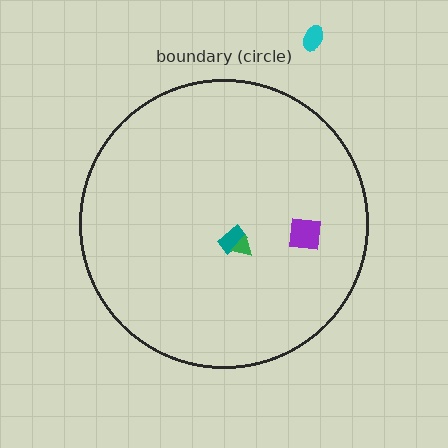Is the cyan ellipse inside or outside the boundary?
Outside.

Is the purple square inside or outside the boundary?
Inside.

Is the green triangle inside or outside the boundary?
Inside.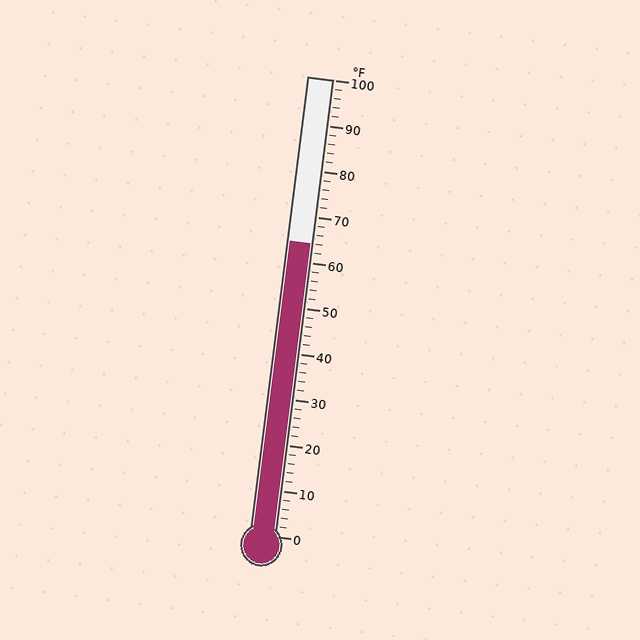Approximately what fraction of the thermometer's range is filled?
The thermometer is filled to approximately 65% of its range.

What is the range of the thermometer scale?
The thermometer scale ranges from 0°F to 100°F.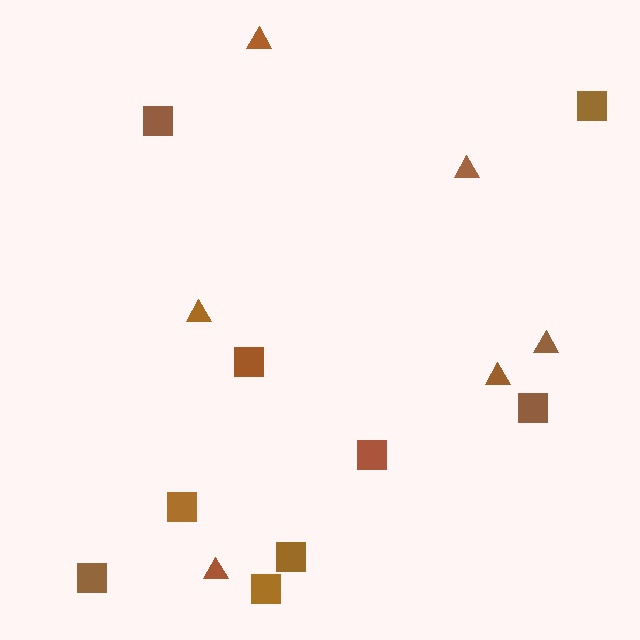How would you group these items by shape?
There are 2 groups: one group of squares (9) and one group of triangles (6).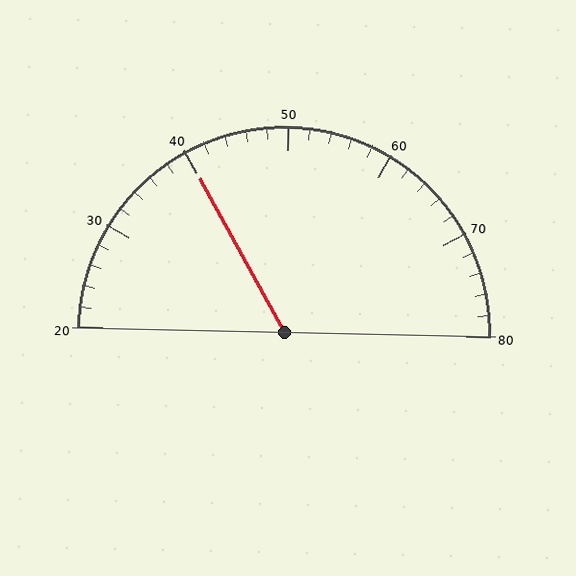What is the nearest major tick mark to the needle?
The nearest major tick mark is 40.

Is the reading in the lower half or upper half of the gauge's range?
The reading is in the lower half of the range (20 to 80).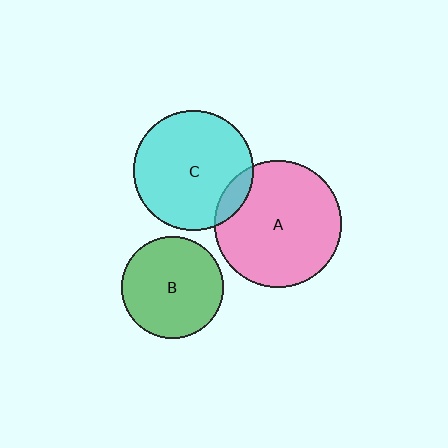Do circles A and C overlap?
Yes.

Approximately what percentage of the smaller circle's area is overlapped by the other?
Approximately 10%.